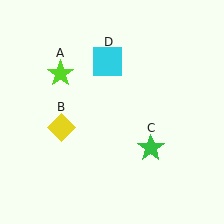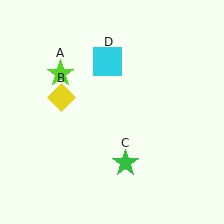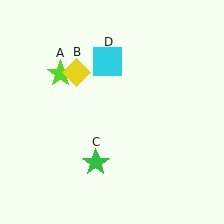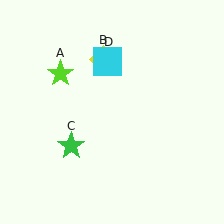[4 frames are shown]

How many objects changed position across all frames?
2 objects changed position: yellow diamond (object B), green star (object C).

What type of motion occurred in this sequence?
The yellow diamond (object B), green star (object C) rotated clockwise around the center of the scene.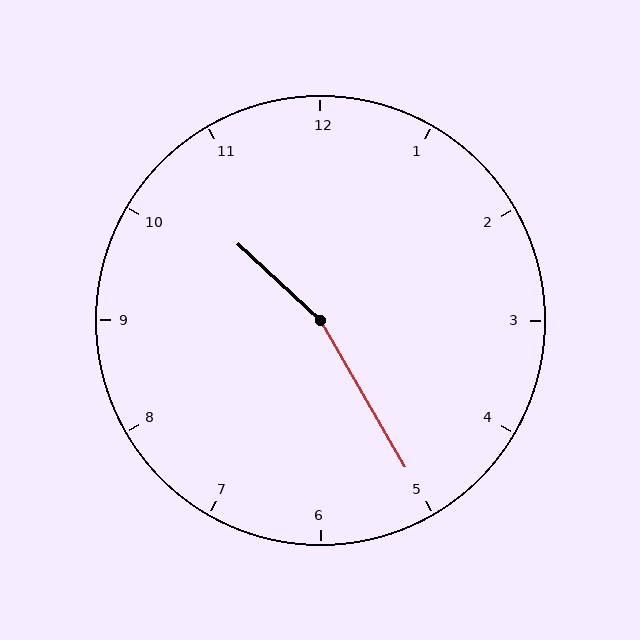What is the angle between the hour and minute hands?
Approximately 162 degrees.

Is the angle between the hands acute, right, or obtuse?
It is obtuse.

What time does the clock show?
10:25.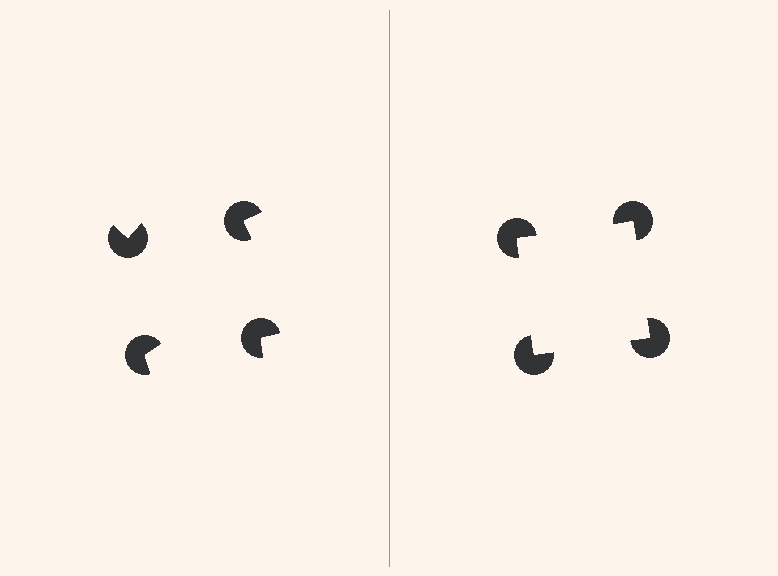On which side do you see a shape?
An illusory square appears on the right side. On the left side the wedge cuts are rotated, so no coherent shape forms.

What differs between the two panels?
The pac-man discs are positioned identically on both sides; only the wedge orientations differ. On the right they align to a square; on the left they are misaligned.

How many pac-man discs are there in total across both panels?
8 — 4 on each side.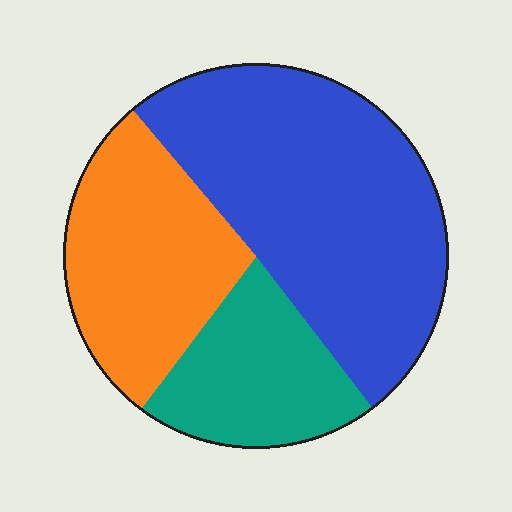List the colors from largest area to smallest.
From largest to smallest: blue, orange, teal.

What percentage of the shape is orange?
Orange takes up about one quarter (1/4) of the shape.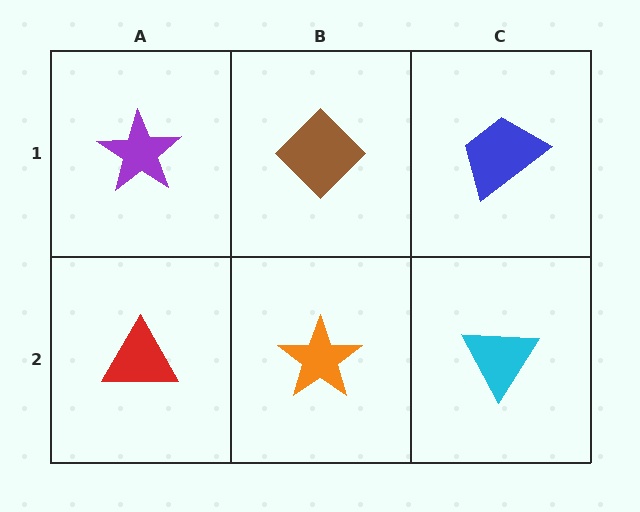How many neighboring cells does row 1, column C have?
2.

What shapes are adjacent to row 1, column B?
An orange star (row 2, column B), a purple star (row 1, column A), a blue trapezoid (row 1, column C).